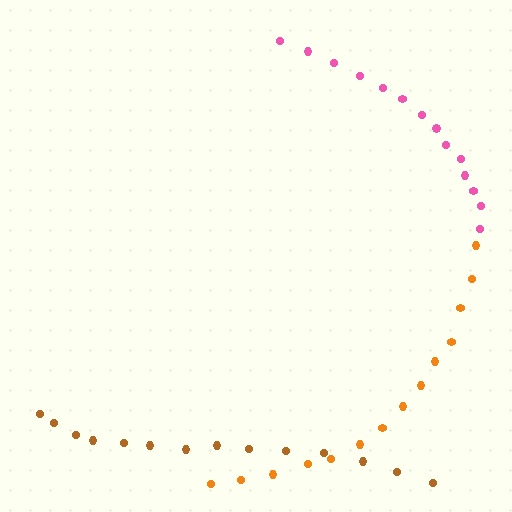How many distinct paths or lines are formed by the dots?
There are 3 distinct paths.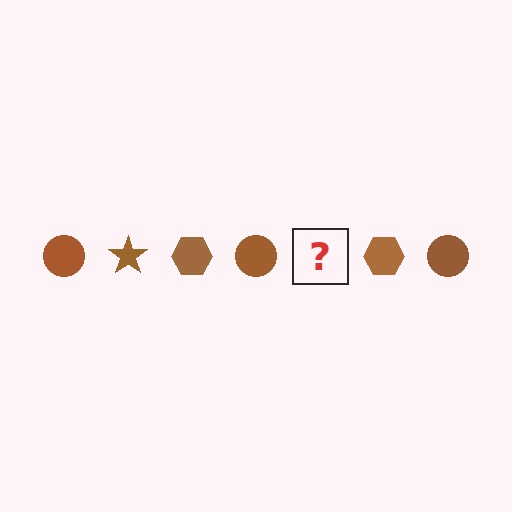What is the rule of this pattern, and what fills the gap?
The rule is that the pattern cycles through circle, star, hexagon shapes in brown. The gap should be filled with a brown star.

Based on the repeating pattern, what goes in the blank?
The blank should be a brown star.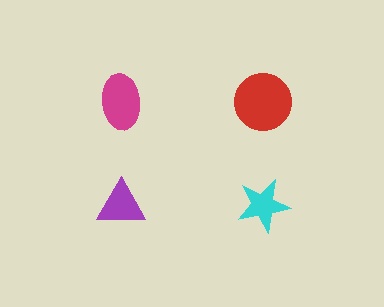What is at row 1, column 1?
A magenta ellipse.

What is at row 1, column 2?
A red circle.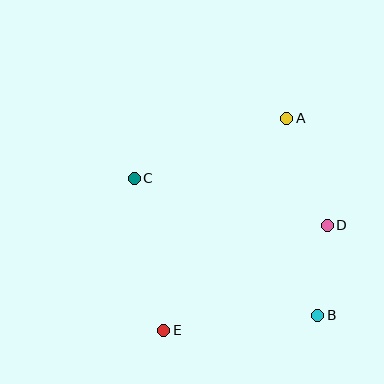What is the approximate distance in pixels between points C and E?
The distance between C and E is approximately 155 pixels.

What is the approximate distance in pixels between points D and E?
The distance between D and E is approximately 194 pixels.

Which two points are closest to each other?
Points B and D are closest to each other.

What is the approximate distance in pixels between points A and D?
The distance between A and D is approximately 115 pixels.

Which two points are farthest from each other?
Points A and E are farthest from each other.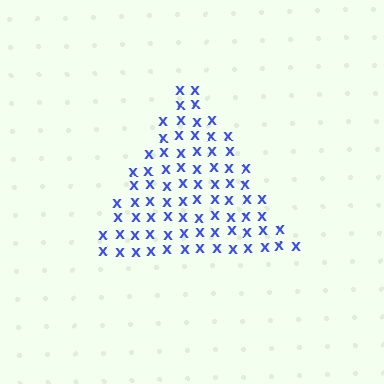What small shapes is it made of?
It is made of small letter X's.